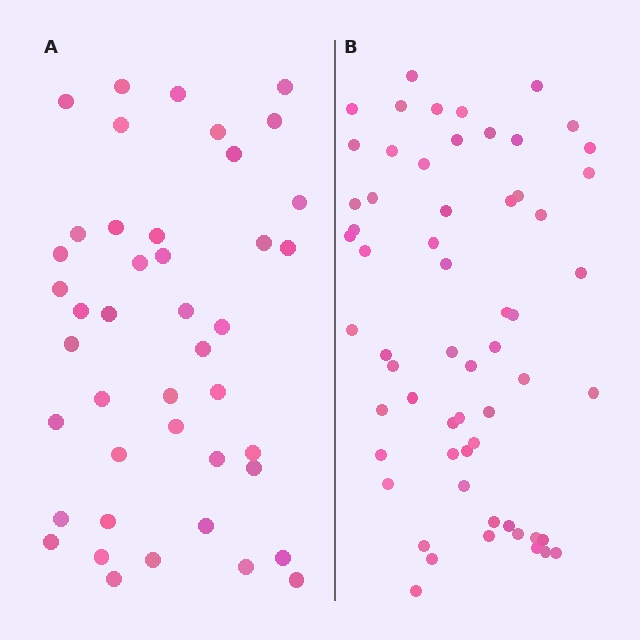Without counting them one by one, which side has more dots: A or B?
Region B (the right region) has more dots.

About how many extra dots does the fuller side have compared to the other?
Region B has approximately 15 more dots than region A.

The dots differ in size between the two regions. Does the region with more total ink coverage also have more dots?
No. Region A has more total ink coverage because its dots are larger, but region B actually contains more individual dots. Total area can be misleading — the number of items is what matters here.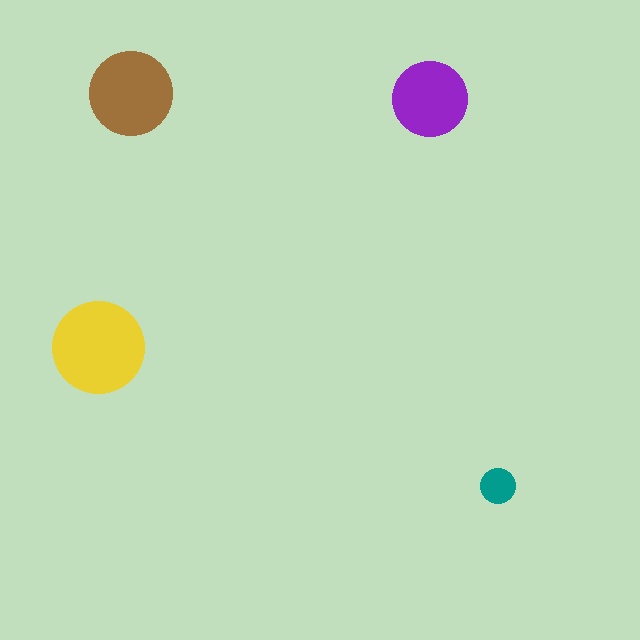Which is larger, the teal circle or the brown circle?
The brown one.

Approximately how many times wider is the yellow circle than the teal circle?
About 2.5 times wider.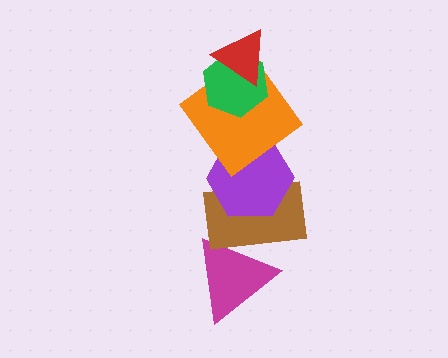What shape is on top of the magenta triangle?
The brown rectangle is on top of the magenta triangle.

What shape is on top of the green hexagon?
The red triangle is on top of the green hexagon.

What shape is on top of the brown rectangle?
The purple hexagon is on top of the brown rectangle.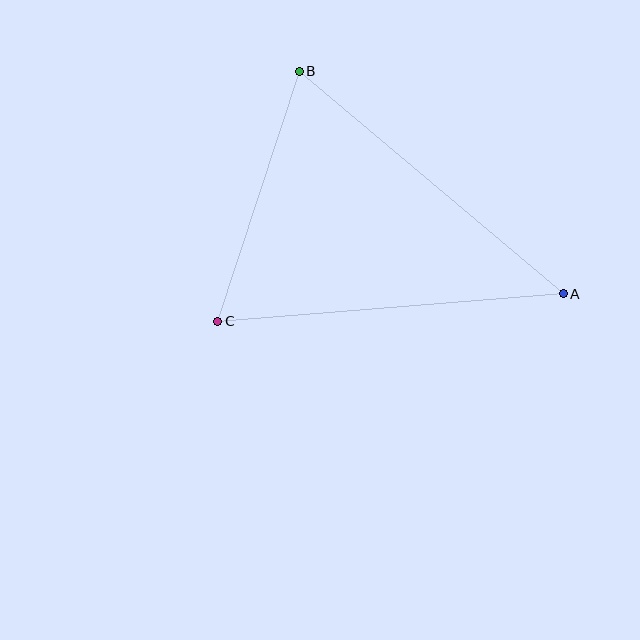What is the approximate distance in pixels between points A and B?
The distance between A and B is approximately 345 pixels.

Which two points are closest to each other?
Points B and C are closest to each other.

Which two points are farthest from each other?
Points A and C are farthest from each other.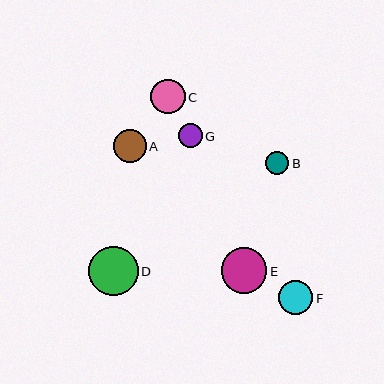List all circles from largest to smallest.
From largest to smallest: D, E, F, C, A, G, B.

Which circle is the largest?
Circle D is the largest with a size of approximately 49 pixels.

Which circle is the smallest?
Circle B is the smallest with a size of approximately 23 pixels.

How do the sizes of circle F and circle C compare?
Circle F and circle C are approximately the same size.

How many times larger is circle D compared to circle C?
Circle D is approximately 1.4 times the size of circle C.